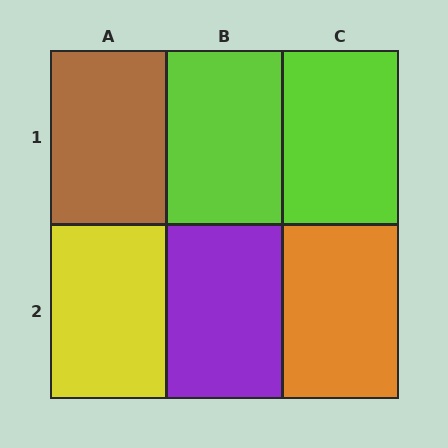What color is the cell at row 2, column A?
Yellow.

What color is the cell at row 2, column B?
Purple.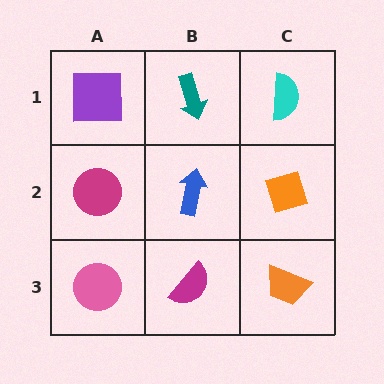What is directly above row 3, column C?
An orange diamond.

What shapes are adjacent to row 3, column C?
An orange diamond (row 2, column C), a magenta semicircle (row 3, column B).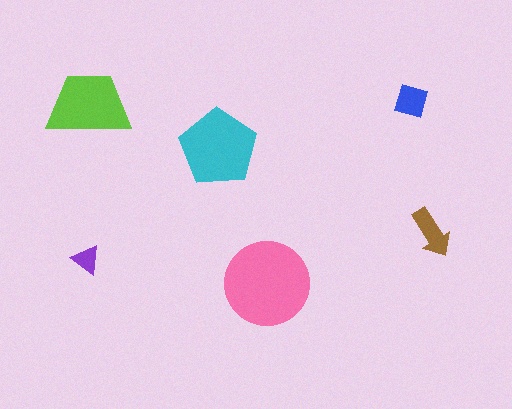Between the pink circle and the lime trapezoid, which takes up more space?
The pink circle.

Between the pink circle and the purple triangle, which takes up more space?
The pink circle.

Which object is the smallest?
The purple triangle.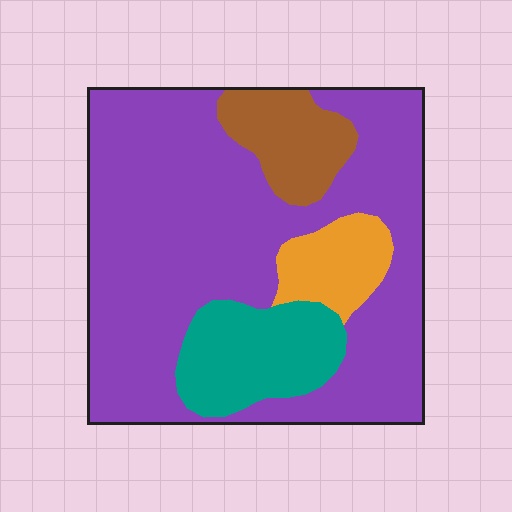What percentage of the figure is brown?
Brown takes up less than a sixth of the figure.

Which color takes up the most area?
Purple, at roughly 70%.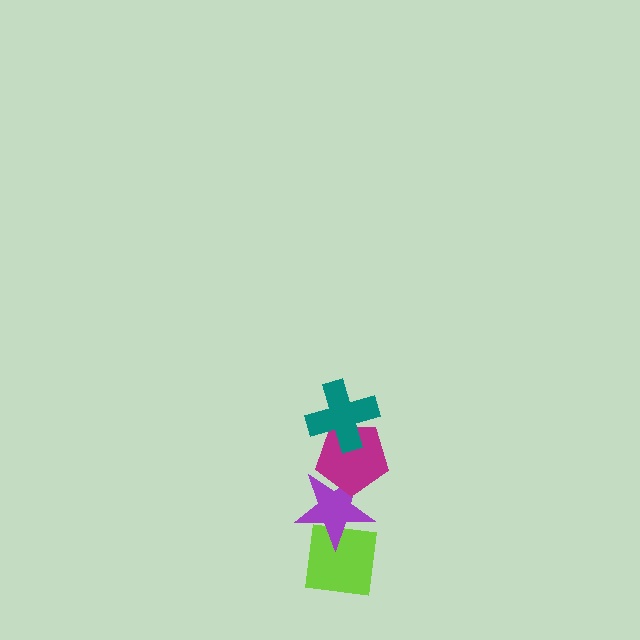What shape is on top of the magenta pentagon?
The teal cross is on top of the magenta pentagon.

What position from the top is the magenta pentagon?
The magenta pentagon is 2nd from the top.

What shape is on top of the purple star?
The magenta pentagon is on top of the purple star.